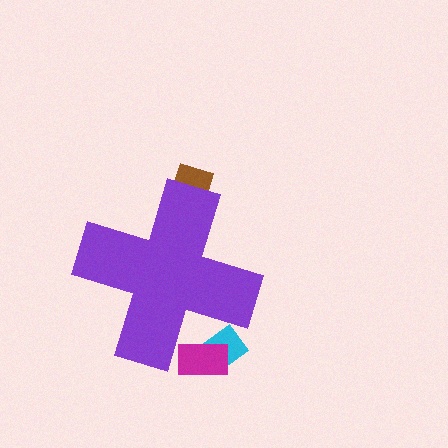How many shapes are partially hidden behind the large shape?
3 shapes are partially hidden.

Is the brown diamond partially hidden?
Yes, the brown diamond is partially hidden behind the purple cross.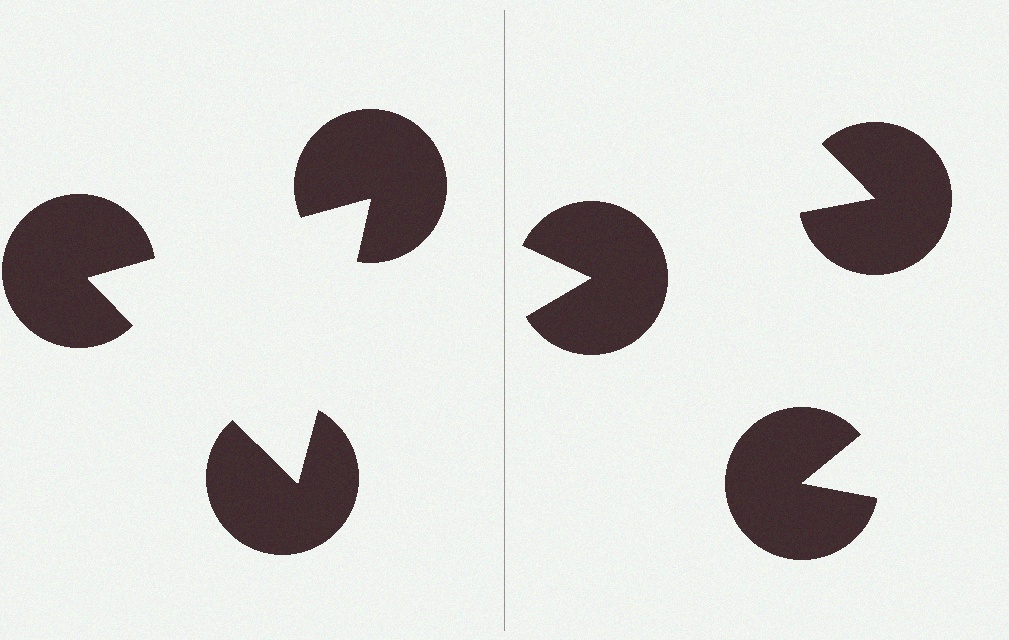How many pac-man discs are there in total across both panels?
6 — 3 on each side.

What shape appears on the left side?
An illusory triangle.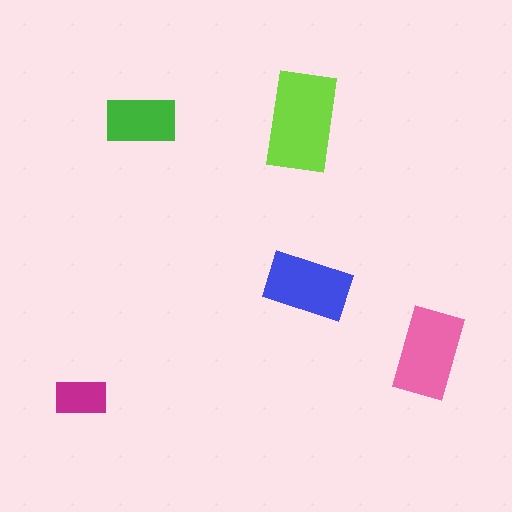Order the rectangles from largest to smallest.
the lime one, the pink one, the blue one, the green one, the magenta one.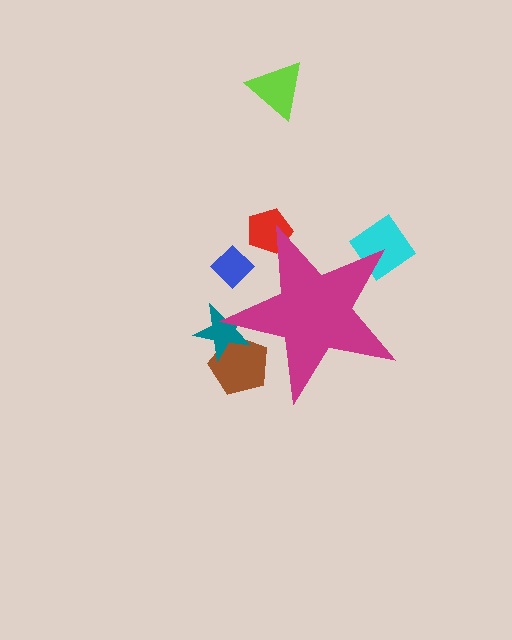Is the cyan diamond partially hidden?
Yes, the cyan diamond is partially hidden behind the magenta star.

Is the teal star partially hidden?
Yes, the teal star is partially hidden behind the magenta star.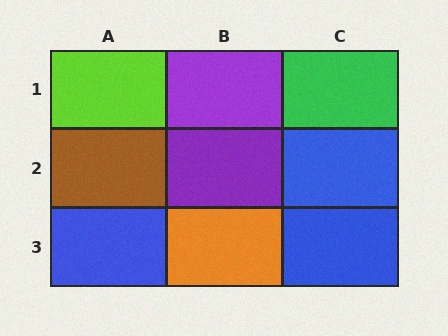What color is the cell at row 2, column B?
Purple.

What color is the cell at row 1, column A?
Lime.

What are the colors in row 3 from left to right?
Blue, orange, blue.